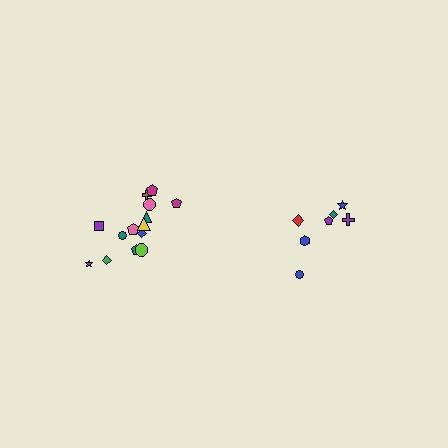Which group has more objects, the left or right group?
The left group.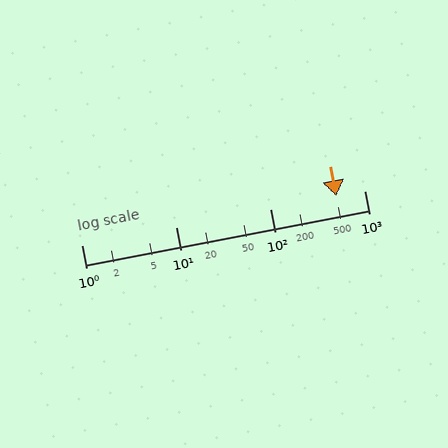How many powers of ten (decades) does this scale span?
The scale spans 3 decades, from 1 to 1000.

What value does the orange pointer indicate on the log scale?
The pointer indicates approximately 510.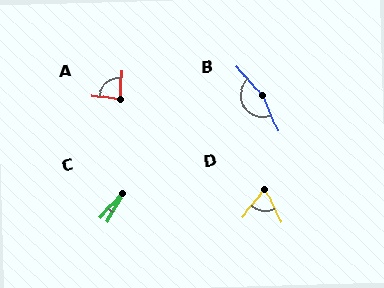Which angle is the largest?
B, at approximately 162 degrees.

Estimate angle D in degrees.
Approximately 65 degrees.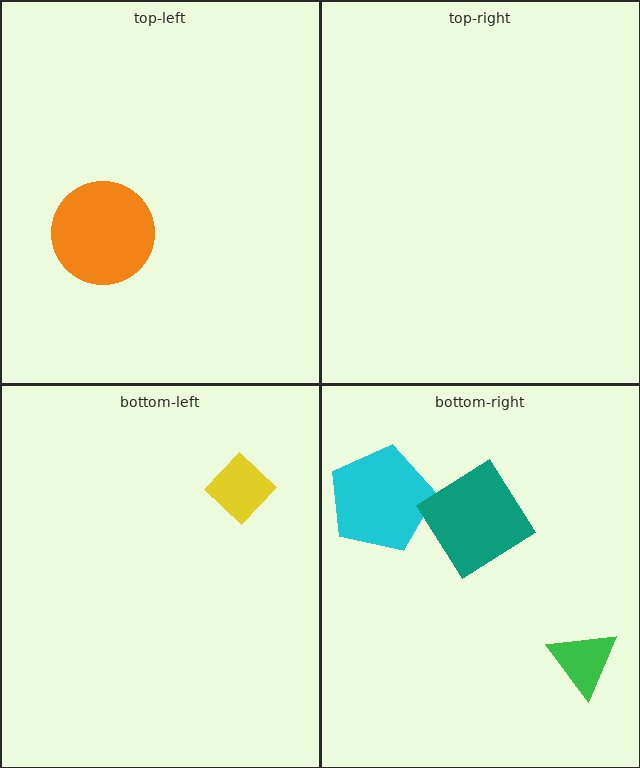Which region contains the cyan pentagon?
The bottom-right region.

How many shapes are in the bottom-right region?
3.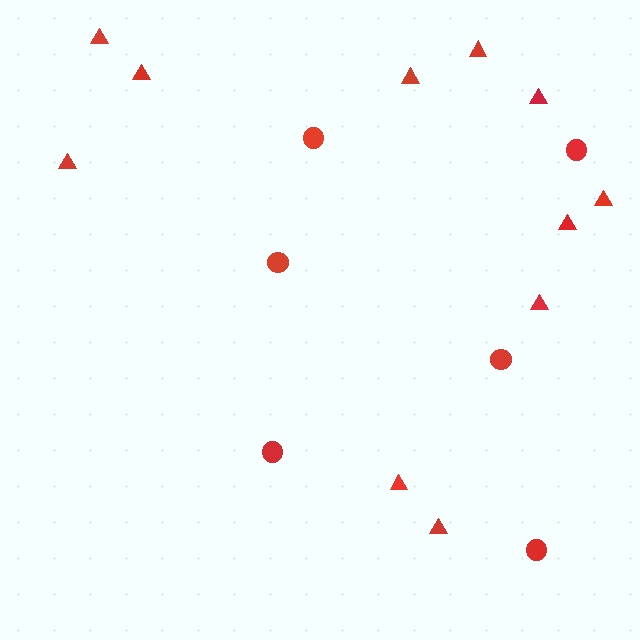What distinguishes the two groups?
There are 2 groups: one group of circles (6) and one group of triangles (11).